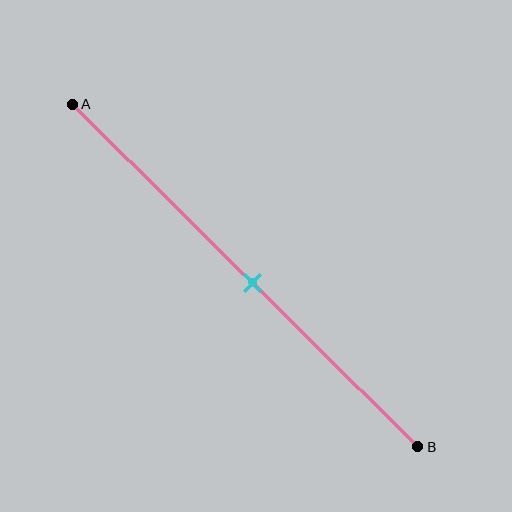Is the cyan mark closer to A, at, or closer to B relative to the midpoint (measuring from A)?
The cyan mark is approximately at the midpoint of segment AB.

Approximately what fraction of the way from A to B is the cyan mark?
The cyan mark is approximately 50% of the way from A to B.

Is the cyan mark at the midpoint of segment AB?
Yes, the mark is approximately at the midpoint.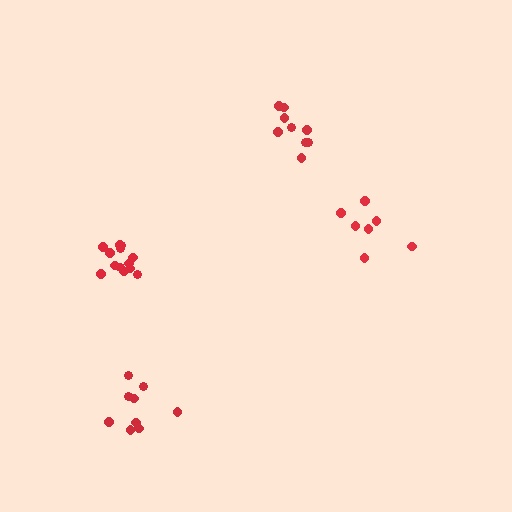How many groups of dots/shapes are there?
There are 4 groups.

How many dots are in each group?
Group 1: 7 dots, Group 2: 13 dots, Group 3: 9 dots, Group 4: 9 dots (38 total).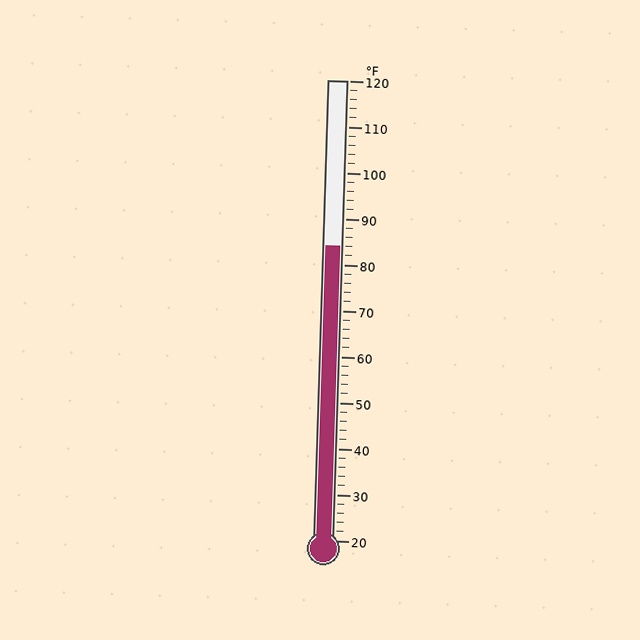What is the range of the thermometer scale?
The thermometer scale ranges from 20°F to 120°F.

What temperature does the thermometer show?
The thermometer shows approximately 84°F.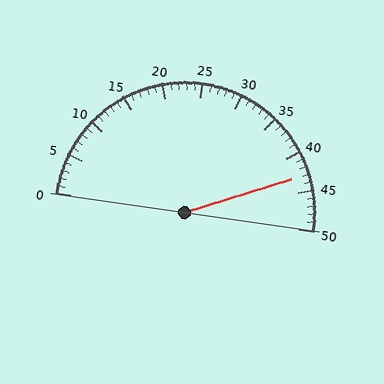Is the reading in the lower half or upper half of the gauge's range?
The reading is in the upper half of the range (0 to 50).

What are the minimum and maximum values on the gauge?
The gauge ranges from 0 to 50.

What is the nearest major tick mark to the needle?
The nearest major tick mark is 45.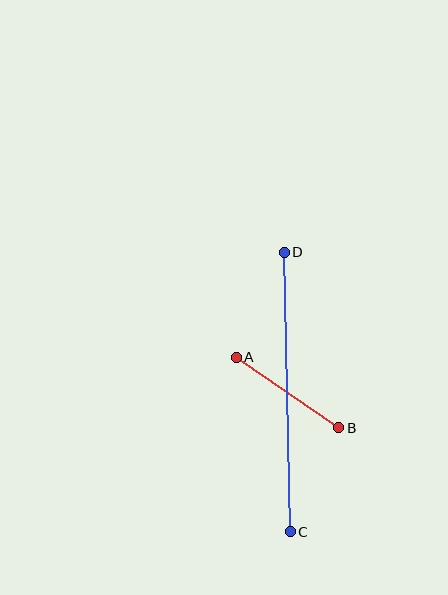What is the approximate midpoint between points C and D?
The midpoint is at approximately (287, 392) pixels.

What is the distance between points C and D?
The distance is approximately 279 pixels.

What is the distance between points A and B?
The distance is approximately 124 pixels.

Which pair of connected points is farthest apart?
Points C and D are farthest apart.